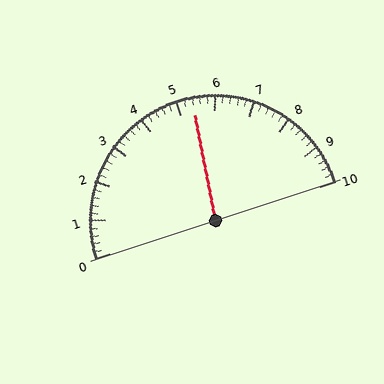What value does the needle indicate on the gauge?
The needle indicates approximately 5.4.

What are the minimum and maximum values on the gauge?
The gauge ranges from 0 to 10.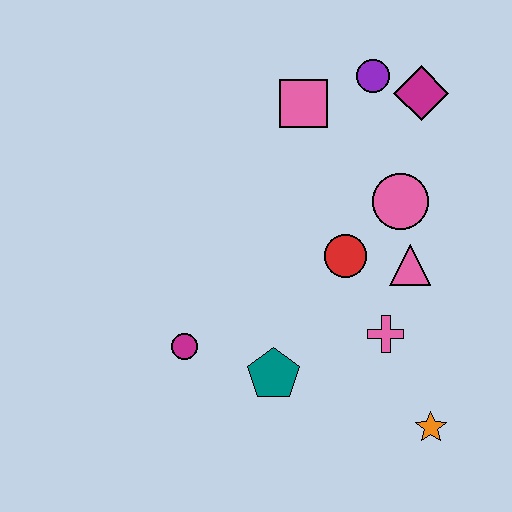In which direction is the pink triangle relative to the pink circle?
The pink triangle is below the pink circle.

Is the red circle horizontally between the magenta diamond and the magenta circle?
Yes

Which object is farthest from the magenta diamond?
The magenta circle is farthest from the magenta diamond.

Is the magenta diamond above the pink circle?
Yes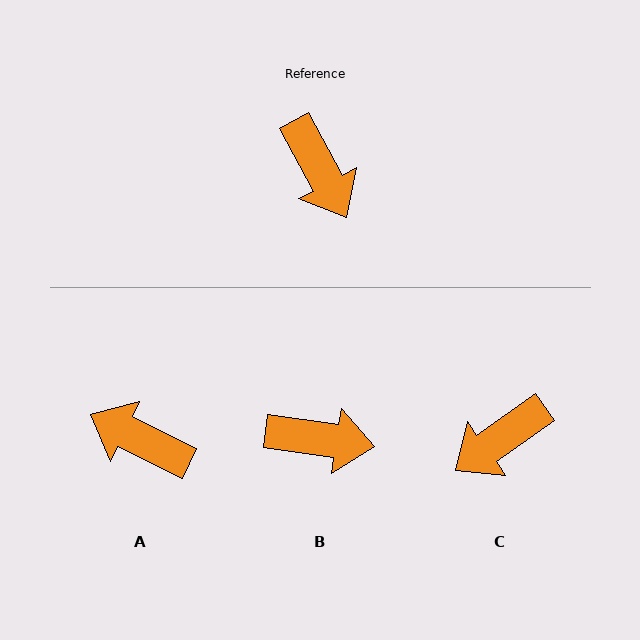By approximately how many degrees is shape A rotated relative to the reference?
Approximately 145 degrees clockwise.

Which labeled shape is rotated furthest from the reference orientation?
A, about 145 degrees away.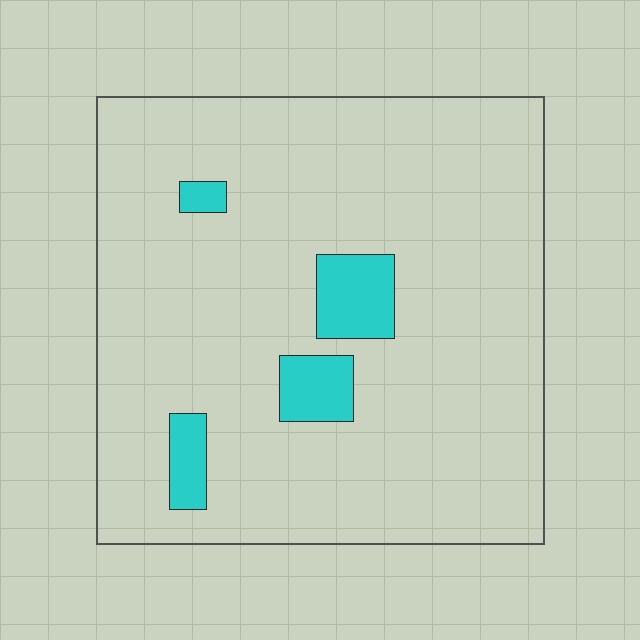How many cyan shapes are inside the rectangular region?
4.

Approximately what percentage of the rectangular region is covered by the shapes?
Approximately 10%.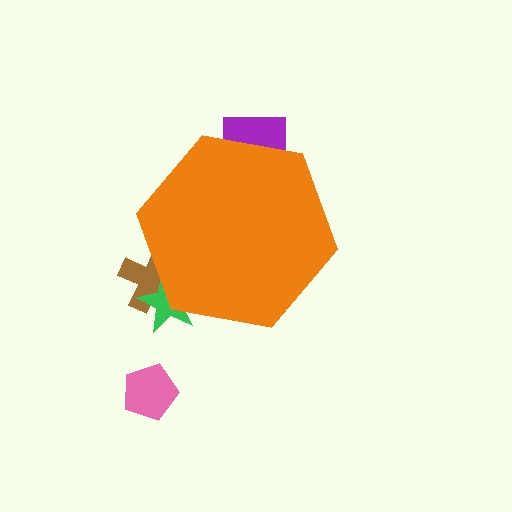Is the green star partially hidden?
Yes, the green star is partially hidden behind the orange hexagon.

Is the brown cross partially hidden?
Yes, the brown cross is partially hidden behind the orange hexagon.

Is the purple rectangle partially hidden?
Yes, the purple rectangle is partially hidden behind the orange hexagon.